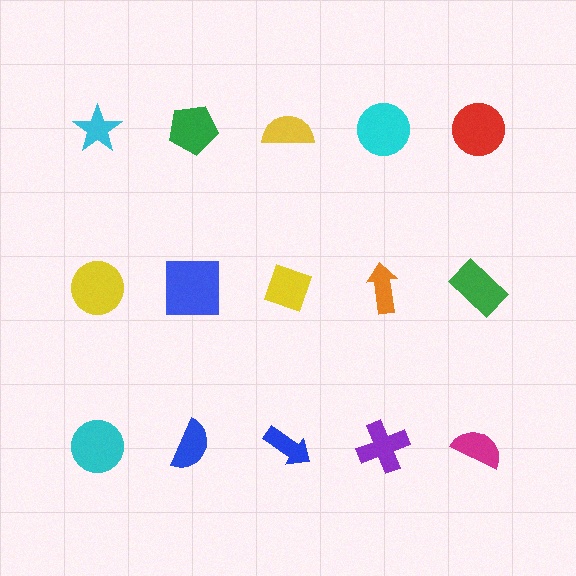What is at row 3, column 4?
A purple cross.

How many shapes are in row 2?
5 shapes.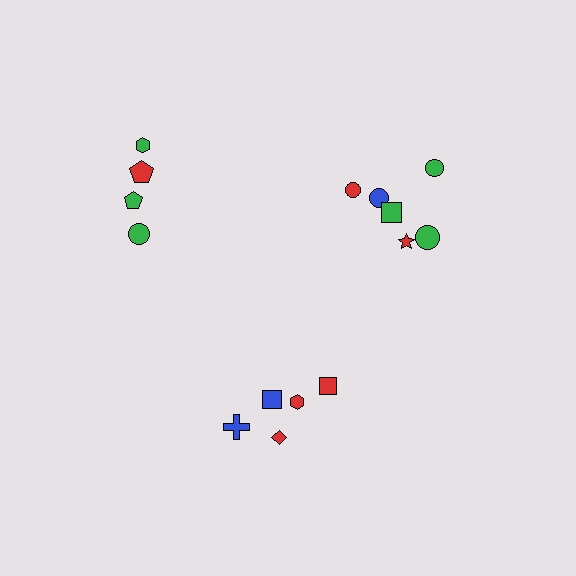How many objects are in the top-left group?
There are 4 objects.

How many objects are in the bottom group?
There are 5 objects.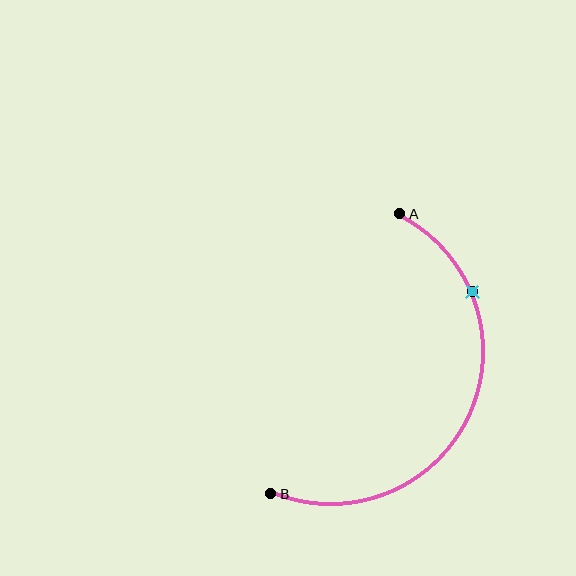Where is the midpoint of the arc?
The arc midpoint is the point on the curve farthest from the straight line joining A and B. It sits to the right of that line.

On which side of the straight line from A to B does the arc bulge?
The arc bulges to the right of the straight line connecting A and B.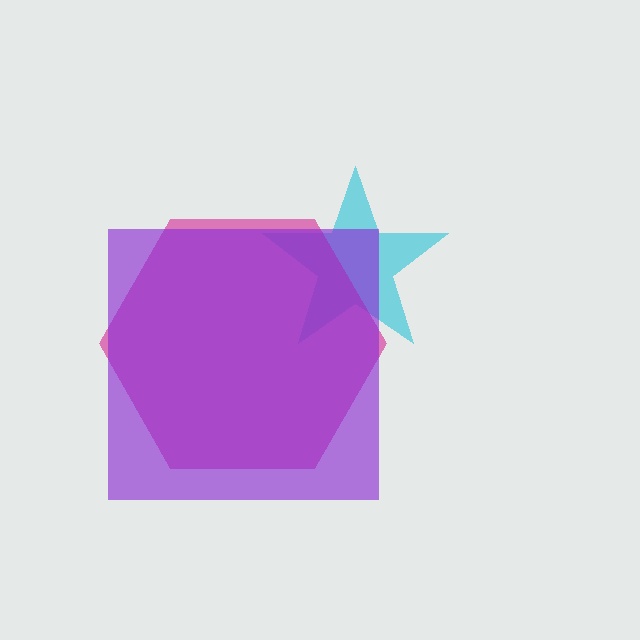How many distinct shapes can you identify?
There are 3 distinct shapes: a cyan star, a magenta hexagon, a purple square.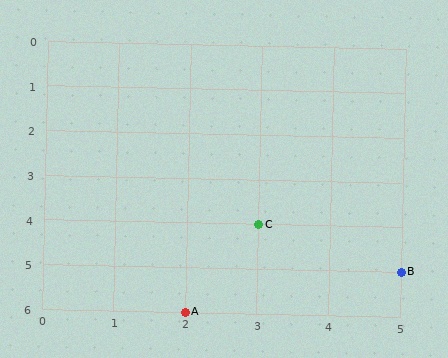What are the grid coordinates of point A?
Point A is at grid coordinates (2, 6).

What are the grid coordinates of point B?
Point B is at grid coordinates (5, 5).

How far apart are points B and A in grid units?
Points B and A are 3 columns and 1 row apart (about 3.2 grid units diagonally).